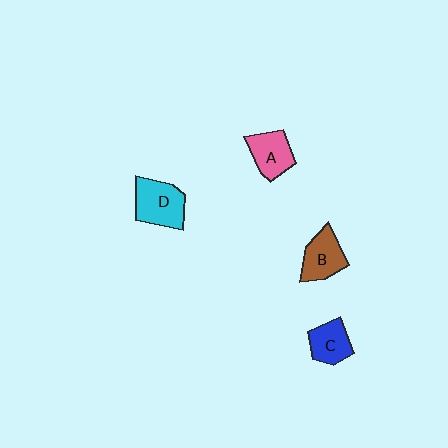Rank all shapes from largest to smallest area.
From largest to smallest: D (cyan), B (brown), A (pink), C (blue).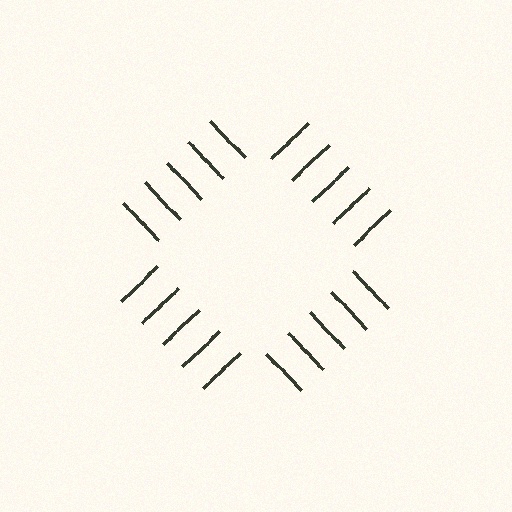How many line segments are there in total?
20 — 5 along each of the 4 edges.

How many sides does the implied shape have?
4 sides — the line-ends trace a square.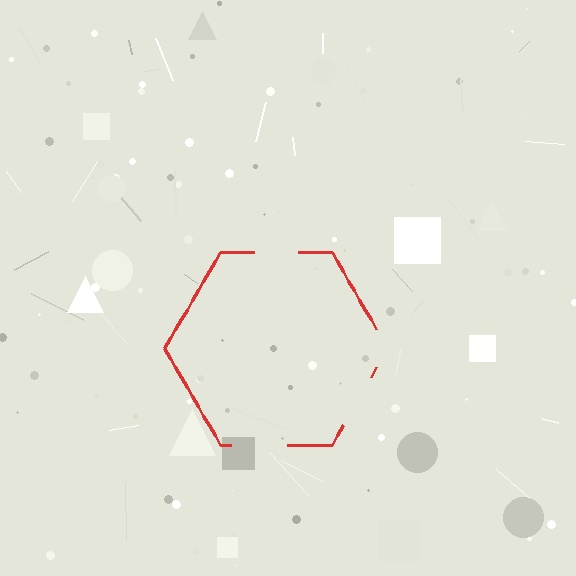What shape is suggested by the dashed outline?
The dashed outline suggests a hexagon.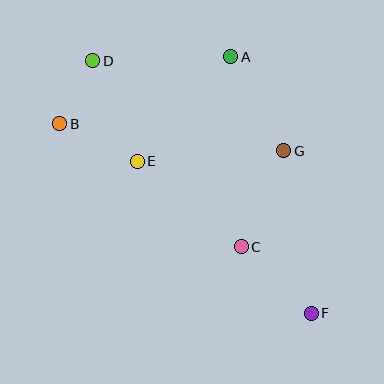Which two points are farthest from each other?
Points D and F are farthest from each other.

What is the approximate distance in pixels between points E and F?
The distance between E and F is approximately 231 pixels.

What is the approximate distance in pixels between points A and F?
The distance between A and F is approximately 269 pixels.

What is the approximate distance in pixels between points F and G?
The distance between F and G is approximately 165 pixels.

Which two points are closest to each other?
Points B and D are closest to each other.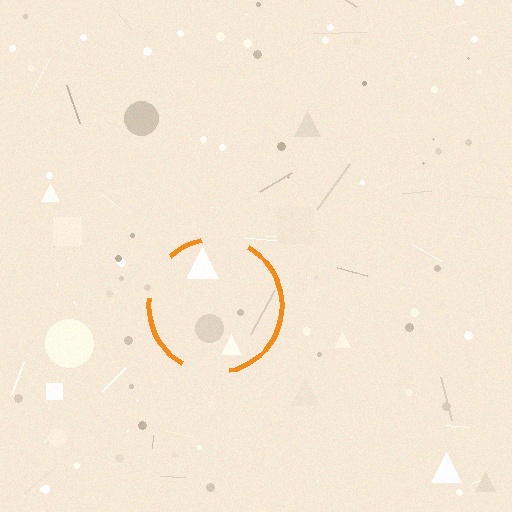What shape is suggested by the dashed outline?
The dashed outline suggests a circle.